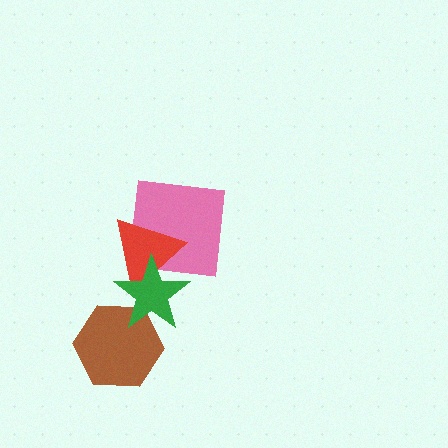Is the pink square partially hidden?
Yes, it is partially covered by another shape.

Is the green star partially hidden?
No, no other shape covers it.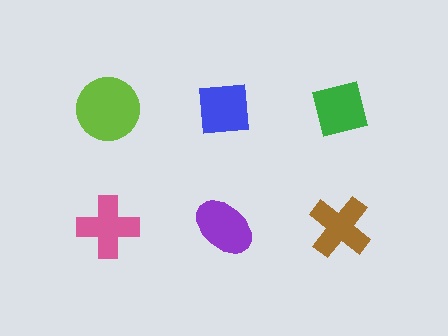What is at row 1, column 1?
A lime circle.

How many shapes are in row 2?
3 shapes.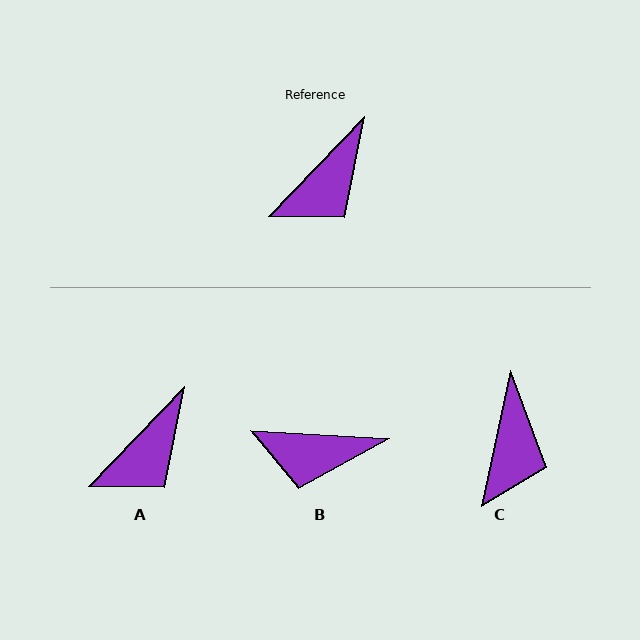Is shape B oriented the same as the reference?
No, it is off by about 50 degrees.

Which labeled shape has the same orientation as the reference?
A.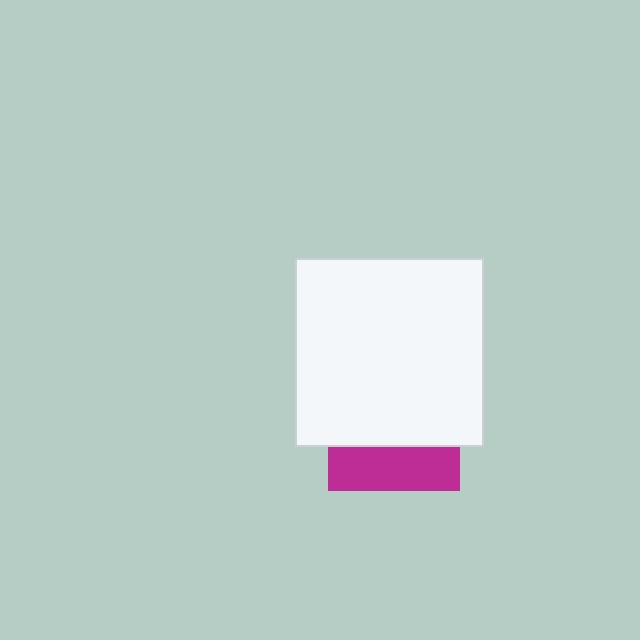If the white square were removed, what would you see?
You would see the complete magenta square.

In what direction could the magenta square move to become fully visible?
The magenta square could move down. That would shift it out from behind the white square entirely.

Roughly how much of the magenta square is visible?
A small part of it is visible (roughly 33%).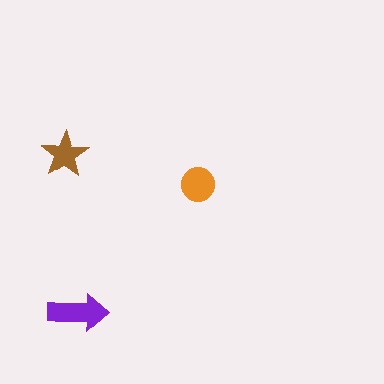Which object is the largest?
The purple arrow.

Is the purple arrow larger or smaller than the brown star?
Larger.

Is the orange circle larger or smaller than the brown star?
Larger.